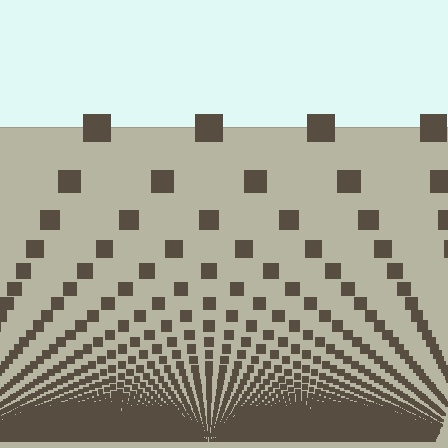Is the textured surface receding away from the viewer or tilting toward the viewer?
The surface appears to tilt toward the viewer. Texture elements get larger and sparser toward the top.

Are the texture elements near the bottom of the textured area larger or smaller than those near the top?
Smaller. The gradient is inverted — elements near the bottom are smaller and denser.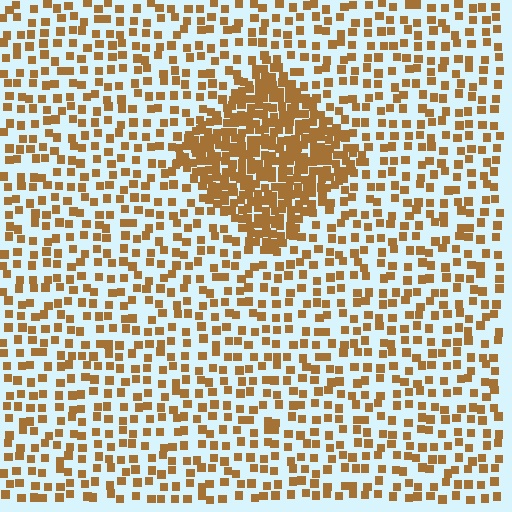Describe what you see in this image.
The image contains small brown elements arranged at two different densities. A diamond-shaped region is visible where the elements are more densely packed than the surrounding area.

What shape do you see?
I see a diamond.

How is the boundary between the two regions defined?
The boundary is defined by a change in element density (approximately 2.7x ratio). All elements are the same color, size, and shape.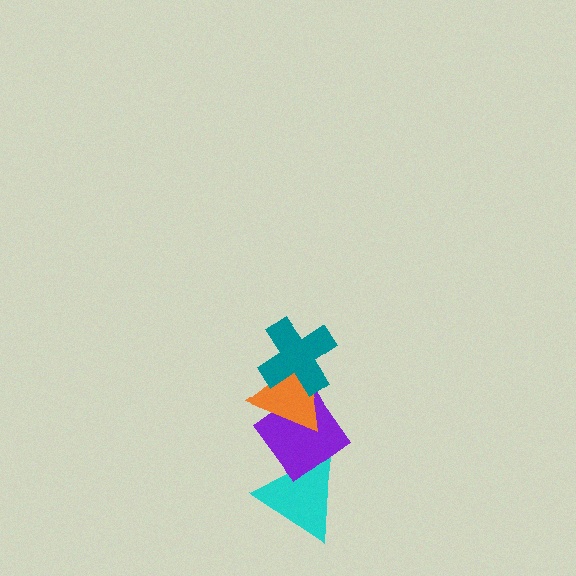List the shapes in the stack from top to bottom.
From top to bottom: the teal cross, the orange triangle, the purple diamond, the cyan triangle.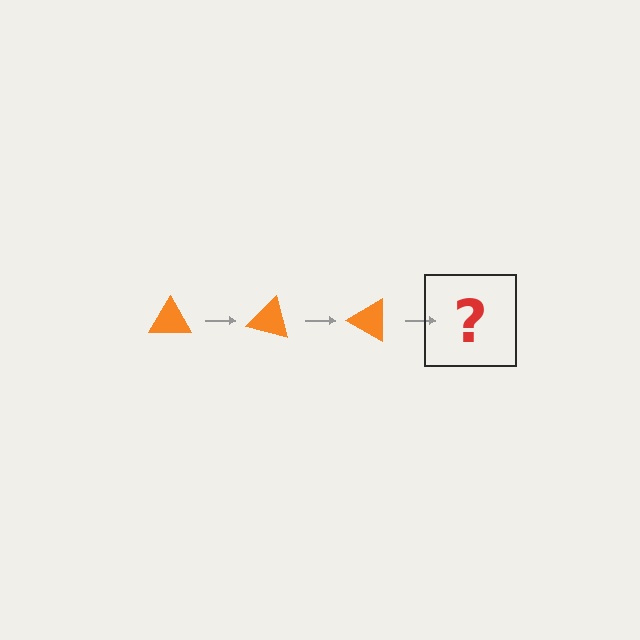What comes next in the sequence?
The next element should be an orange triangle rotated 45 degrees.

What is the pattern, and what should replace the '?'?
The pattern is that the triangle rotates 15 degrees each step. The '?' should be an orange triangle rotated 45 degrees.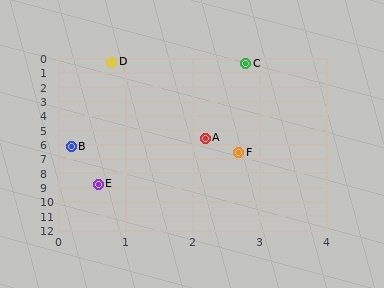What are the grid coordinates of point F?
Point F is at approximately (2.7, 6.6).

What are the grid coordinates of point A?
Point A is at approximately (2.2, 5.6).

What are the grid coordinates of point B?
Point B is at approximately (0.2, 6.2).